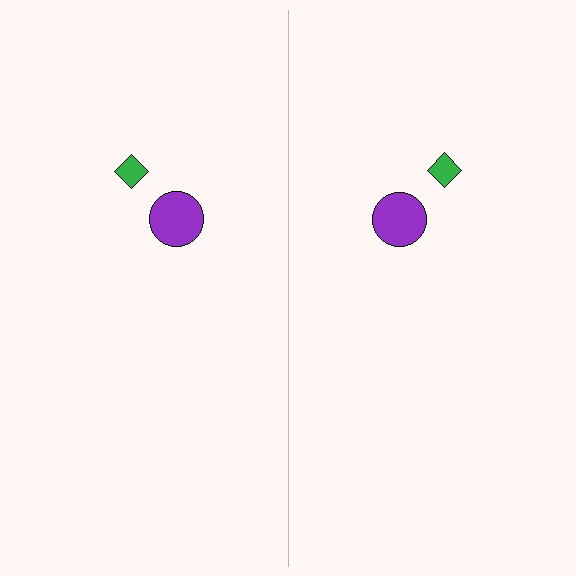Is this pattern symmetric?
Yes, this pattern has bilateral (reflection) symmetry.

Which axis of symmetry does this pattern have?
The pattern has a vertical axis of symmetry running through the center of the image.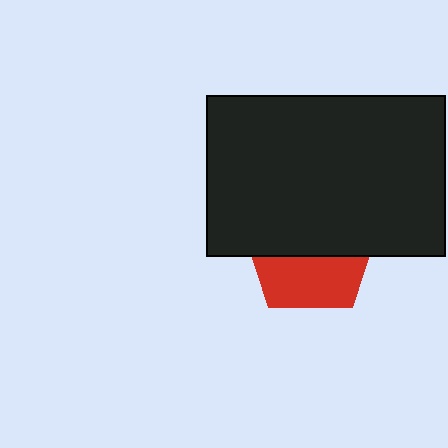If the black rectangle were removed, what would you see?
You would see the complete red pentagon.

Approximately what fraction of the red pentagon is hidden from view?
Roughly 59% of the red pentagon is hidden behind the black rectangle.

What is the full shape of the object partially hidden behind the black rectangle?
The partially hidden object is a red pentagon.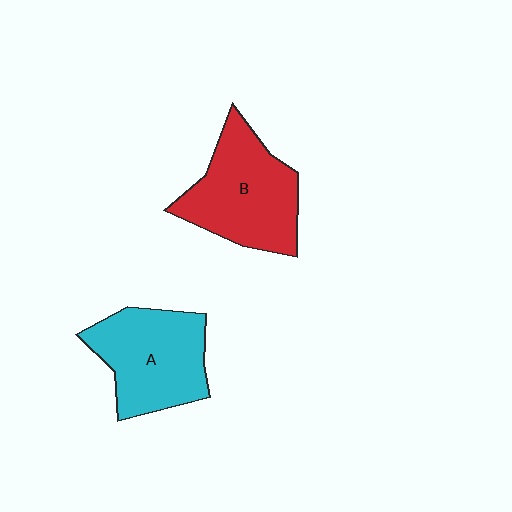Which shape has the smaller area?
Shape A (cyan).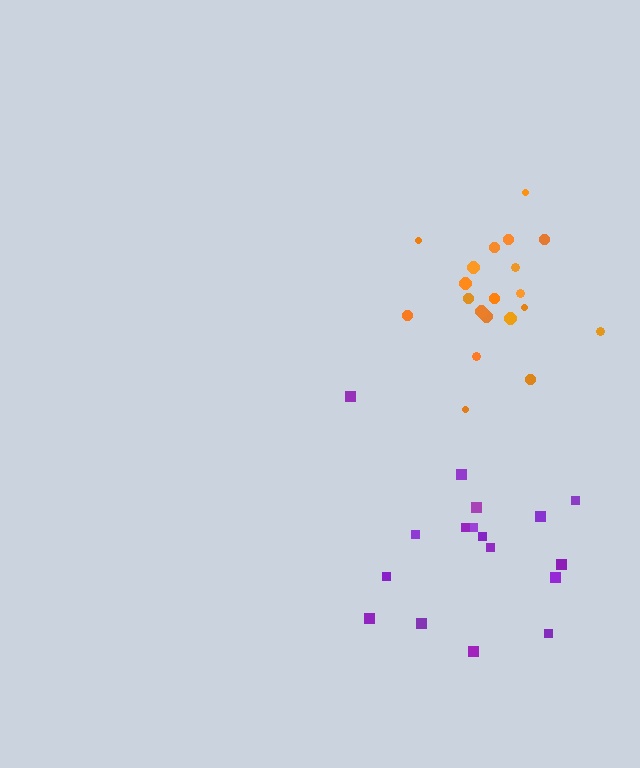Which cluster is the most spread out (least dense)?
Purple.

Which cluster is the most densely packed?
Orange.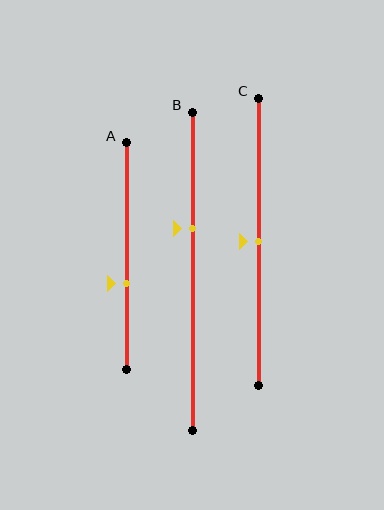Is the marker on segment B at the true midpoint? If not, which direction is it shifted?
No, the marker on segment B is shifted upward by about 13% of the segment length.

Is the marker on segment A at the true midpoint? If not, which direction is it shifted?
No, the marker on segment A is shifted downward by about 12% of the segment length.